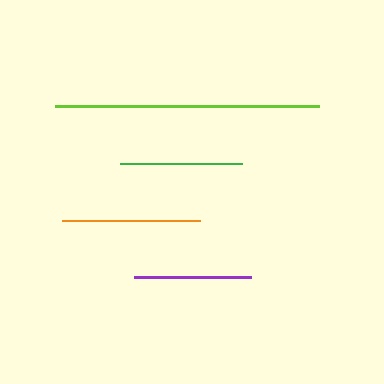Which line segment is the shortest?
The purple line is the shortest at approximately 118 pixels.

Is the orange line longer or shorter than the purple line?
The orange line is longer than the purple line.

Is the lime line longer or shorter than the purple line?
The lime line is longer than the purple line.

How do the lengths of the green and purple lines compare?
The green and purple lines are approximately the same length.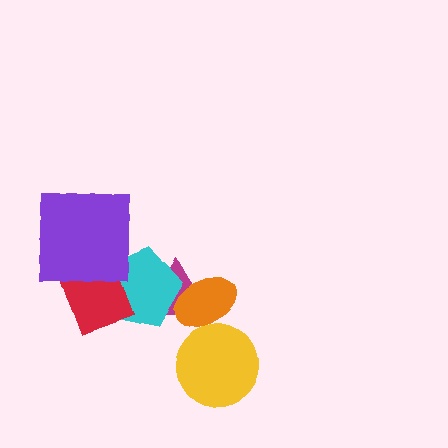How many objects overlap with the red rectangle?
2 objects overlap with the red rectangle.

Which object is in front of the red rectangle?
The purple square is in front of the red rectangle.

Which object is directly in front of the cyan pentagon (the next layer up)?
The red rectangle is directly in front of the cyan pentagon.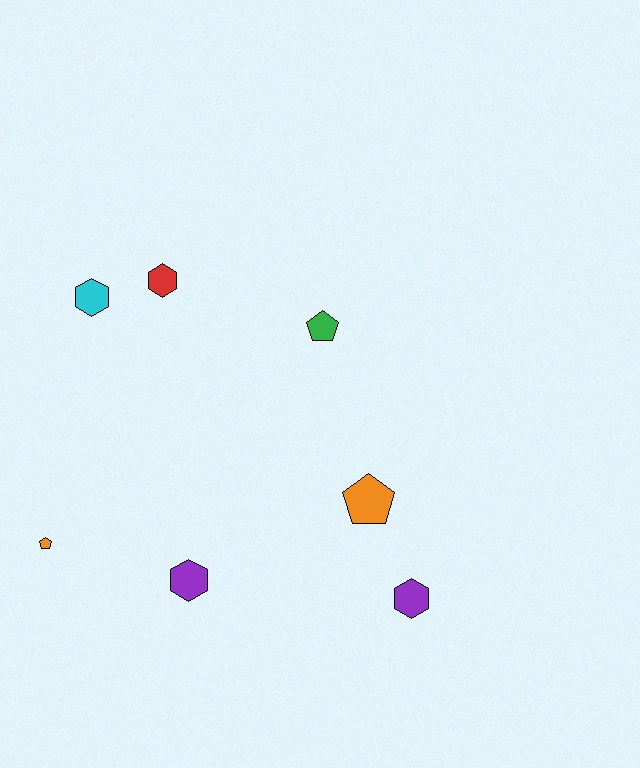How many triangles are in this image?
There are no triangles.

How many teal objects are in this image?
There are no teal objects.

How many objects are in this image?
There are 7 objects.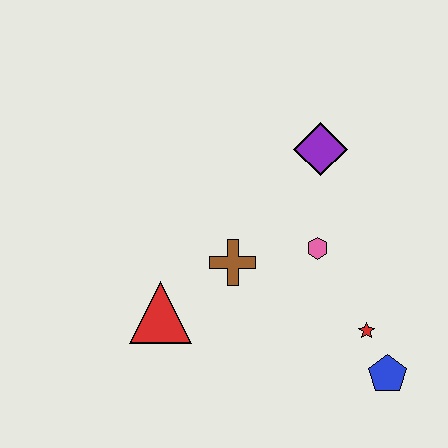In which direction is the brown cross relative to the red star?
The brown cross is to the left of the red star.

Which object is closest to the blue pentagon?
The red star is closest to the blue pentagon.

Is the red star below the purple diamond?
Yes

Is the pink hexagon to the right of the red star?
No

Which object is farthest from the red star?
The red triangle is farthest from the red star.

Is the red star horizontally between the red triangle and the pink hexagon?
No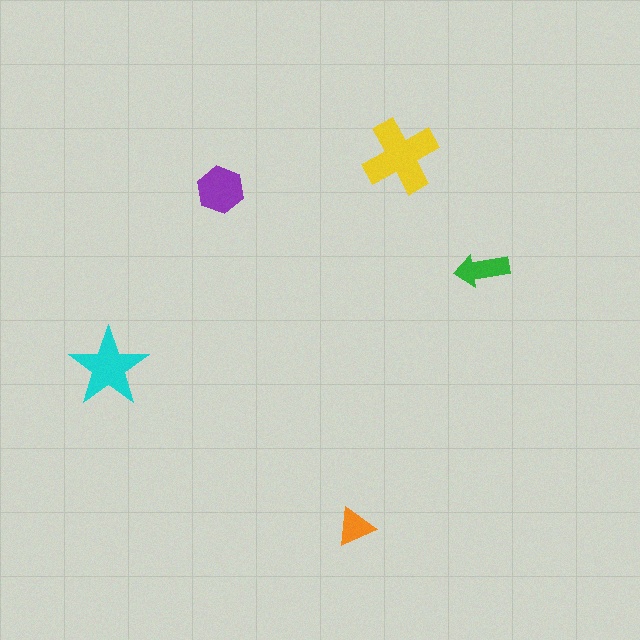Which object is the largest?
The yellow cross.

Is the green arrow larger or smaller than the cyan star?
Smaller.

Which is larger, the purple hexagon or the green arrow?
The purple hexagon.